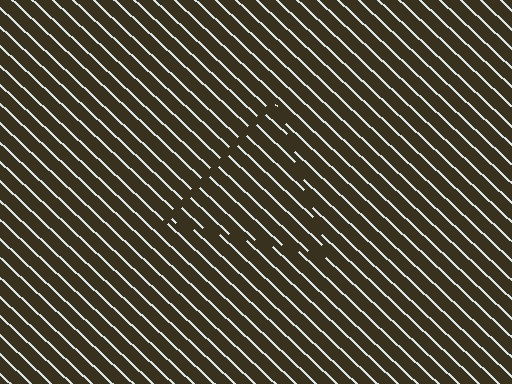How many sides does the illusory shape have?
3 sides — the line-ends trace a triangle.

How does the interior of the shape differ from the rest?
The interior of the shape contains the same grating, shifted by half a period — the contour is defined by the phase discontinuity where line-ends from the inner and outer gratings abut.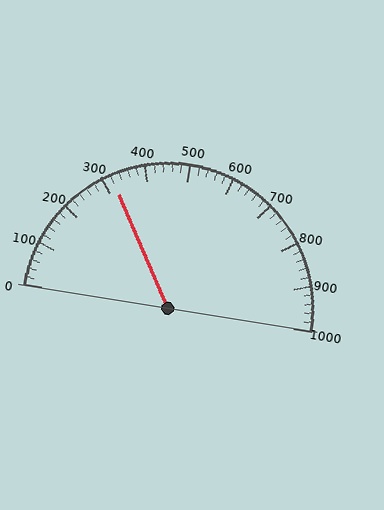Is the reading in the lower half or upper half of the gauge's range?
The reading is in the lower half of the range (0 to 1000).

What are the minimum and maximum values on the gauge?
The gauge ranges from 0 to 1000.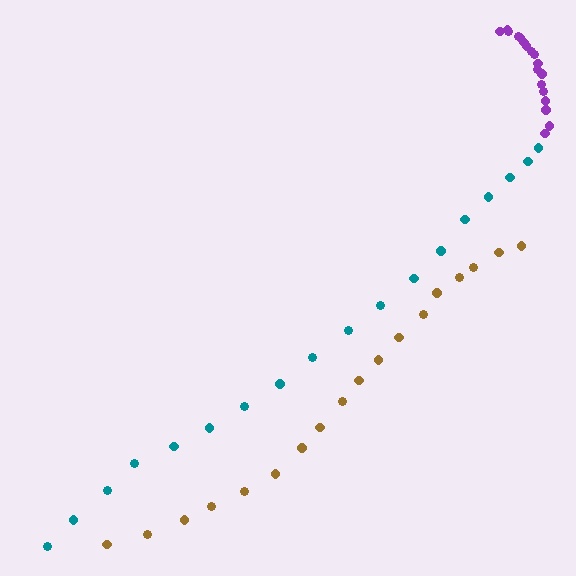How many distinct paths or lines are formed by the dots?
There are 3 distinct paths.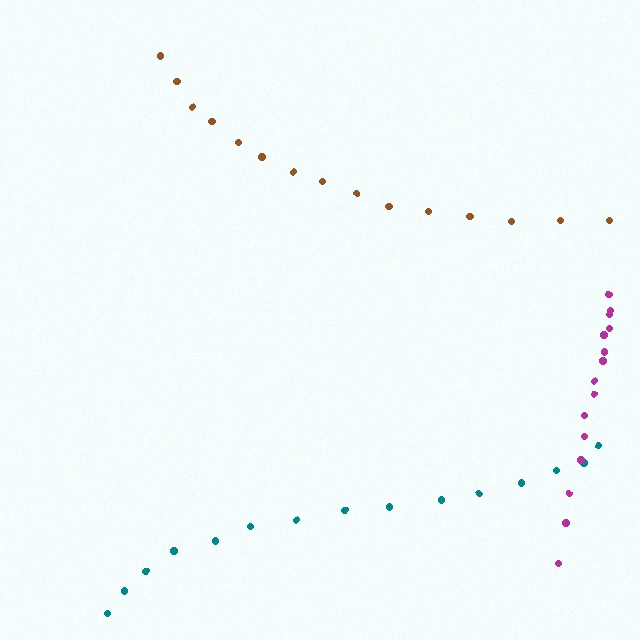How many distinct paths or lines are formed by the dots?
There are 3 distinct paths.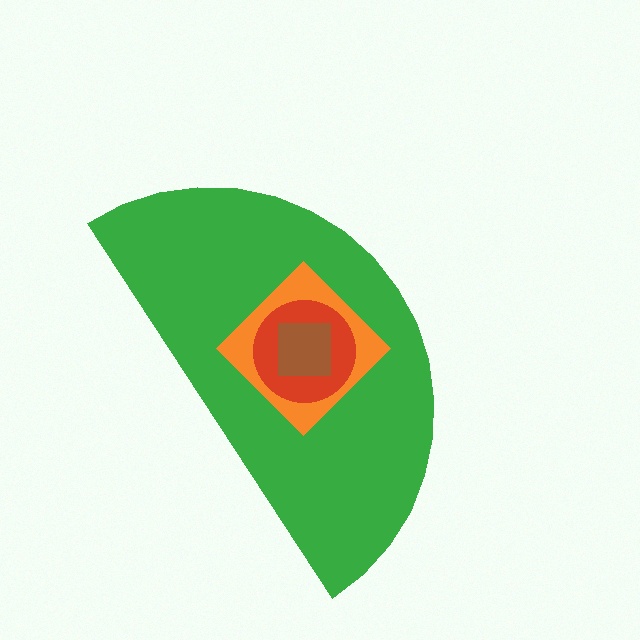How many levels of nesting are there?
4.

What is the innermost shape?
The brown square.